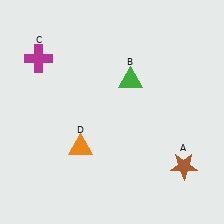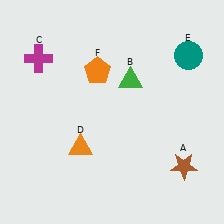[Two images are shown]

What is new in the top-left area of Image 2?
An orange pentagon (F) was added in the top-left area of Image 2.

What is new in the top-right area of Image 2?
A teal circle (E) was added in the top-right area of Image 2.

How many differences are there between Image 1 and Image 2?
There are 2 differences between the two images.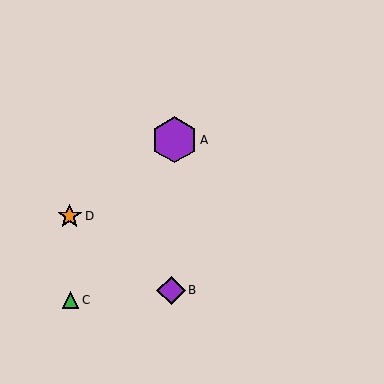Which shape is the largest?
The purple hexagon (labeled A) is the largest.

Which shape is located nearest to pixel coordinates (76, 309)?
The green triangle (labeled C) at (70, 300) is nearest to that location.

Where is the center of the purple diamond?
The center of the purple diamond is at (171, 290).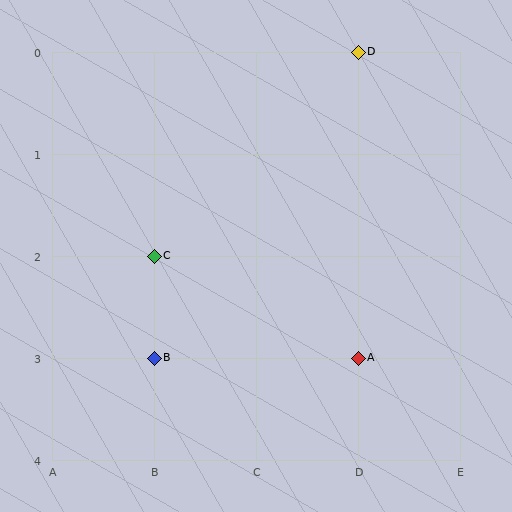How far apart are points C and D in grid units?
Points C and D are 2 columns and 2 rows apart (about 2.8 grid units diagonally).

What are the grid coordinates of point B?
Point B is at grid coordinates (B, 3).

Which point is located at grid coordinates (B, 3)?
Point B is at (B, 3).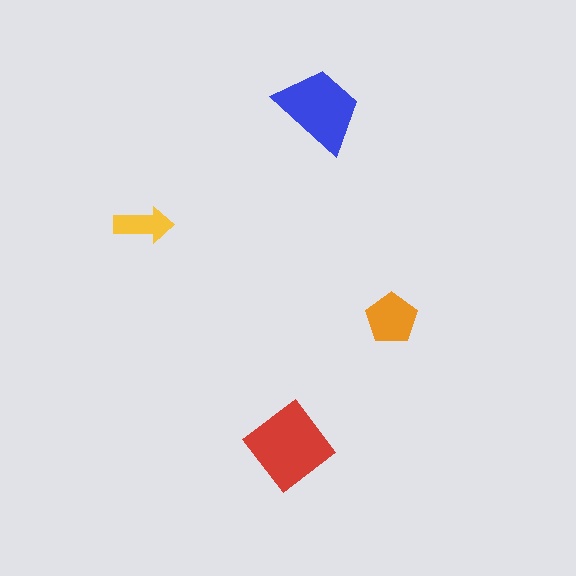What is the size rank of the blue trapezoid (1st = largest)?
2nd.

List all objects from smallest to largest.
The yellow arrow, the orange pentagon, the blue trapezoid, the red diamond.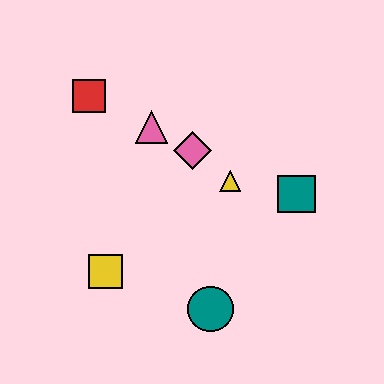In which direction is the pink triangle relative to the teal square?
The pink triangle is to the left of the teal square.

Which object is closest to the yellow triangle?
The pink diamond is closest to the yellow triangle.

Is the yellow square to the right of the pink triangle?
No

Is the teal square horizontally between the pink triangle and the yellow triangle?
No